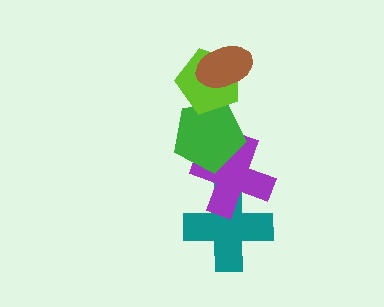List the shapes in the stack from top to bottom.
From top to bottom: the brown ellipse, the lime pentagon, the green pentagon, the purple cross, the teal cross.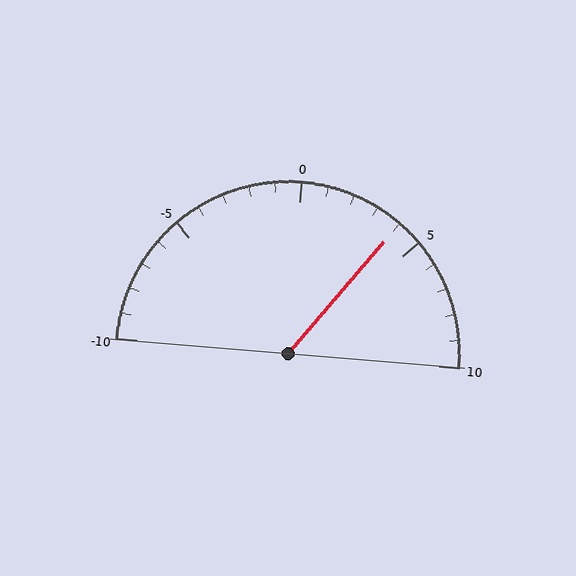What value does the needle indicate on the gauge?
The needle indicates approximately 4.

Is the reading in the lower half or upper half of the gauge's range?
The reading is in the upper half of the range (-10 to 10).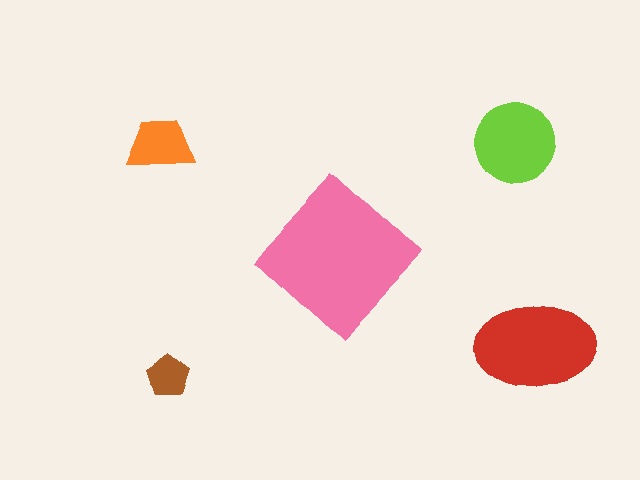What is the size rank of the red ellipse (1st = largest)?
2nd.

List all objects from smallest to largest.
The brown pentagon, the orange trapezoid, the lime circle, the red ellipse, the pink diamond.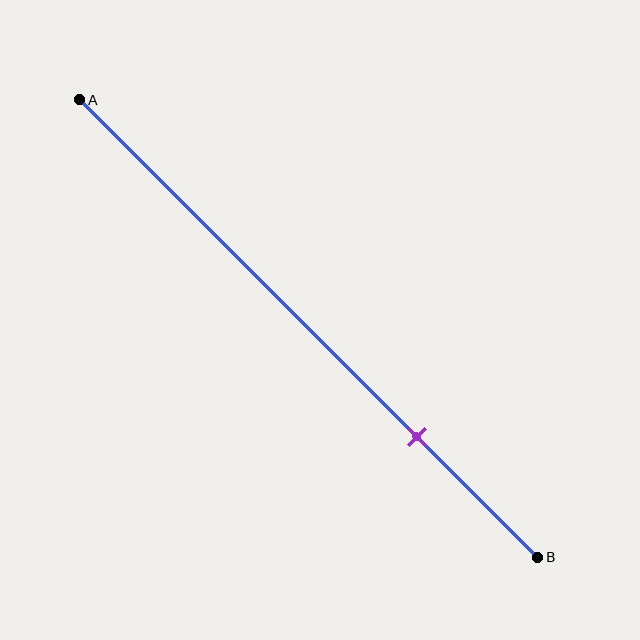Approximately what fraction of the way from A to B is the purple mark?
The purple mark is approximately 75% of the way from A to B.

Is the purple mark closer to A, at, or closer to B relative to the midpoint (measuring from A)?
The purple mark is closer to point B than the midpoint of segment AB.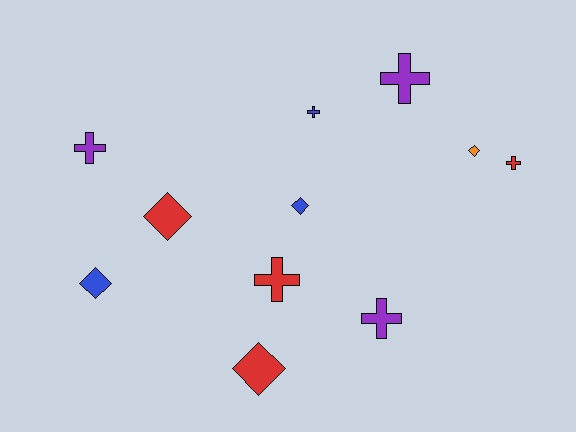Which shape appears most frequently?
Cross, with 6 objects.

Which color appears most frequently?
Red, with 4 objects.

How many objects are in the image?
There are 11 objects.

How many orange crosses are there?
There are no orange crosses.